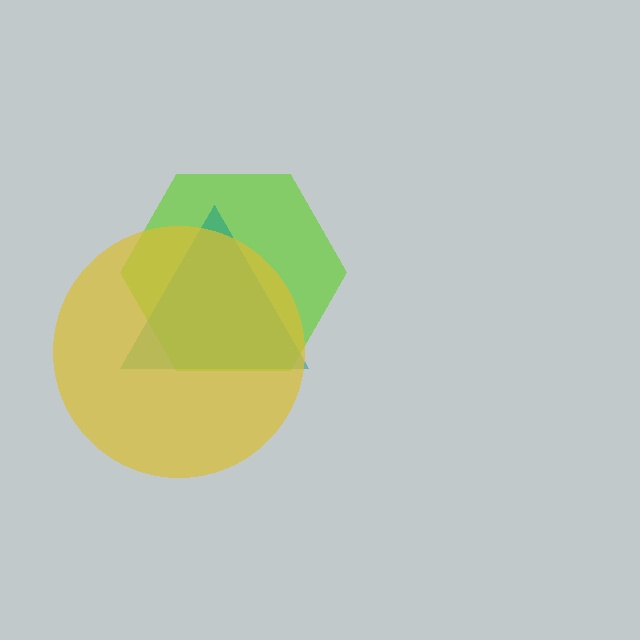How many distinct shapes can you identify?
There are 3 distinct shapes: a lime hexagon, a teal triangle, a yellow circle.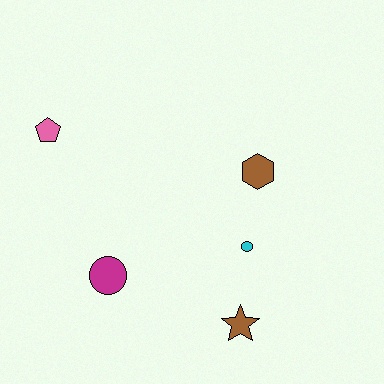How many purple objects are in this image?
There are no purple objects.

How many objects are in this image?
There are 5 objects.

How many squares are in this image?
There are no squares.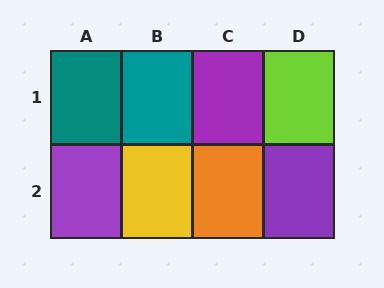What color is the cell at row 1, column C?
Purple.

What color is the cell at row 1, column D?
Lime.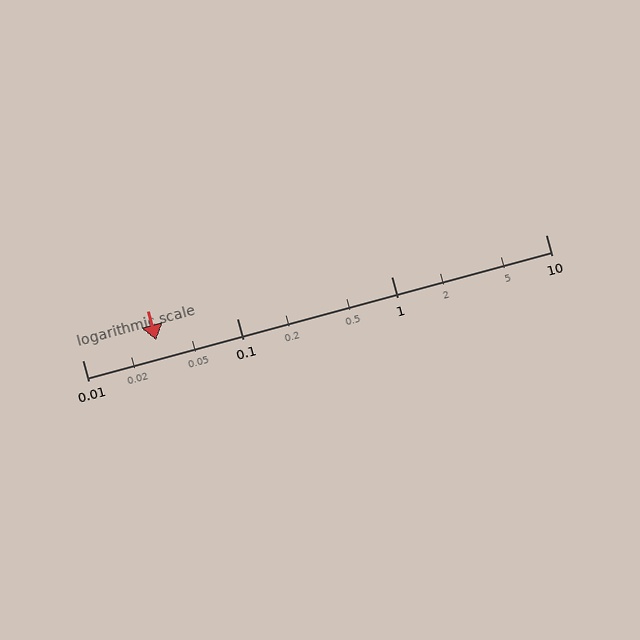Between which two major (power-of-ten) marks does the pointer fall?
The pointer is between 0.01 and 0.1.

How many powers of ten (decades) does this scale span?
The scale spans 3 decades, from 0.01 to 10.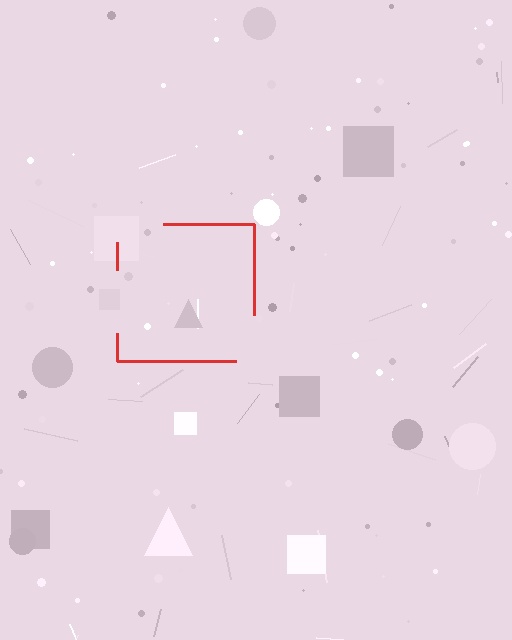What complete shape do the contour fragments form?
The contour fragments form a square.